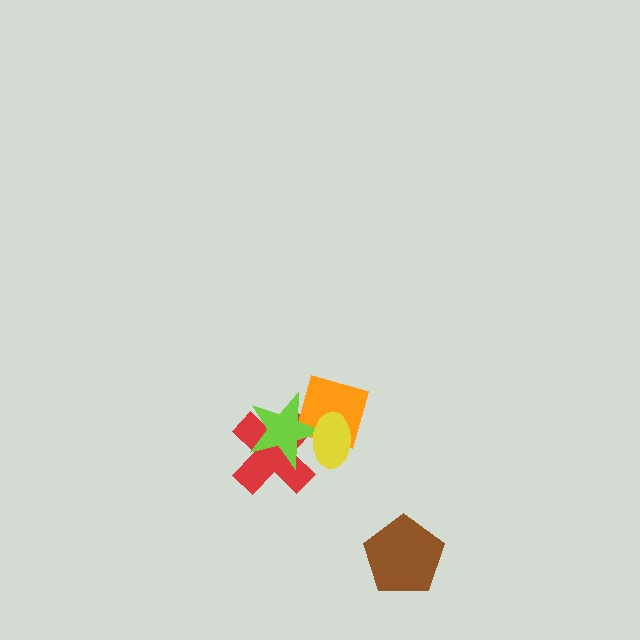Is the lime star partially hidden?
Yes, it is partially covered by another shape.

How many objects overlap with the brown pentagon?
0 objects overlap with the brown pentagon.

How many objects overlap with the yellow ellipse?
3 objects overlap with the yellow ellipse.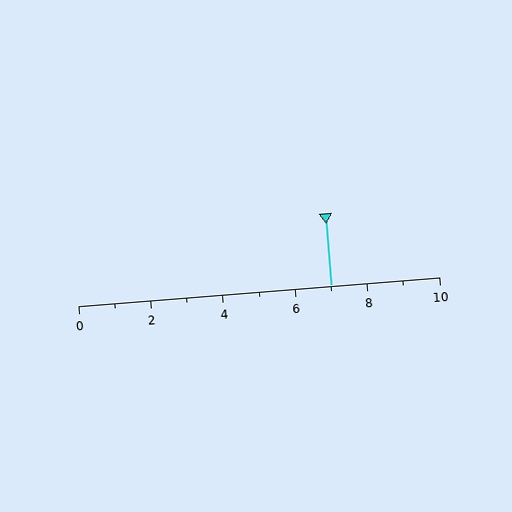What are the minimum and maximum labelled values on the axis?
The axis runs from 0 to 10.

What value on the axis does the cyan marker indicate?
The marker indicates approximately 7.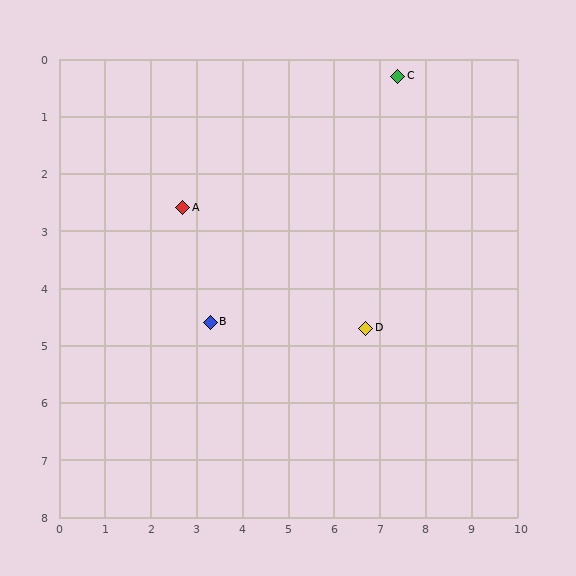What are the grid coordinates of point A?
Point A is at approximately (2.7, 2.6).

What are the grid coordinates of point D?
Point D is at approximately (6.7, 4.7).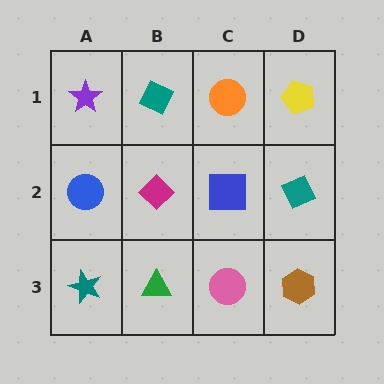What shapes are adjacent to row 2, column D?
A yellow pentagon (row 1, column D), a brown hexagon (row 3, column D), a blue square (row 2, column C).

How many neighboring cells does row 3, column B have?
3.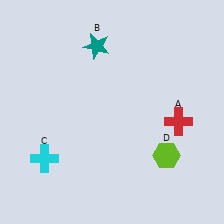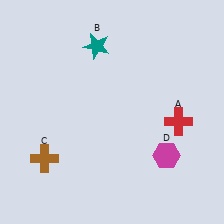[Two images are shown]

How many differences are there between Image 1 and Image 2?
There are 2 differences between the two images.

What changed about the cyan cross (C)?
In Image 1, C is cyan. In Image 2, it changed to brown.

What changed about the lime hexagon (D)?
In Image 1, D is lime. In Image 2, it changed to magenta.